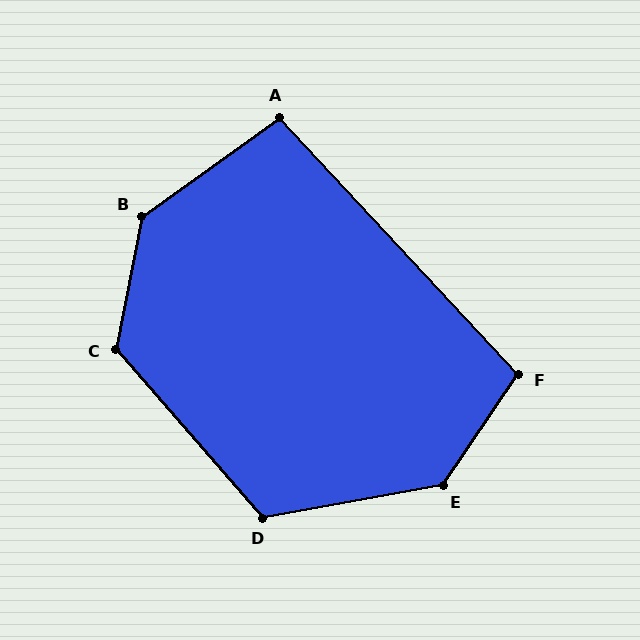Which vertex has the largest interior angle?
B, at approximately 137 degrees.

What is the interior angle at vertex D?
Approximately 121 degrees (obtuse).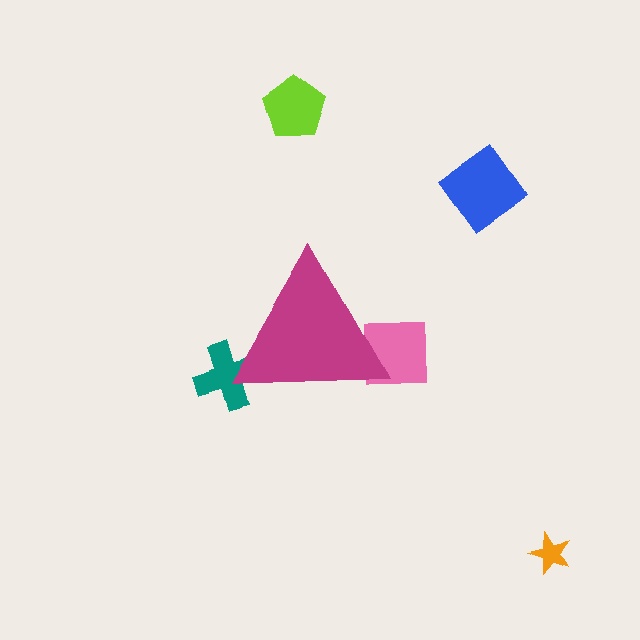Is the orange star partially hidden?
No, the orange star is fully visible.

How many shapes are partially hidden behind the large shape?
2 shapes are partially hidden.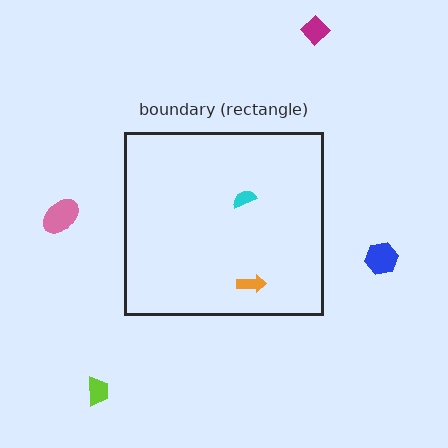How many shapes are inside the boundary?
2 inside, 4 outside.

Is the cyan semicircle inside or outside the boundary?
Inside.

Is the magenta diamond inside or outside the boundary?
Outside.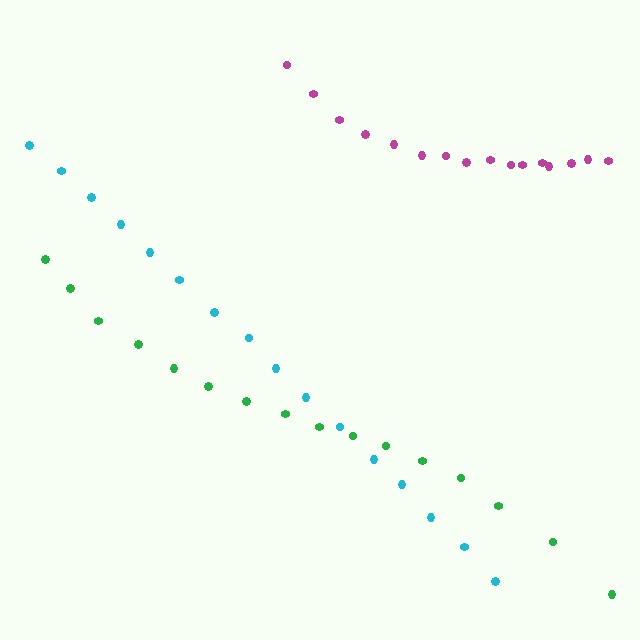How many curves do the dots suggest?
There are 3 distinct paths.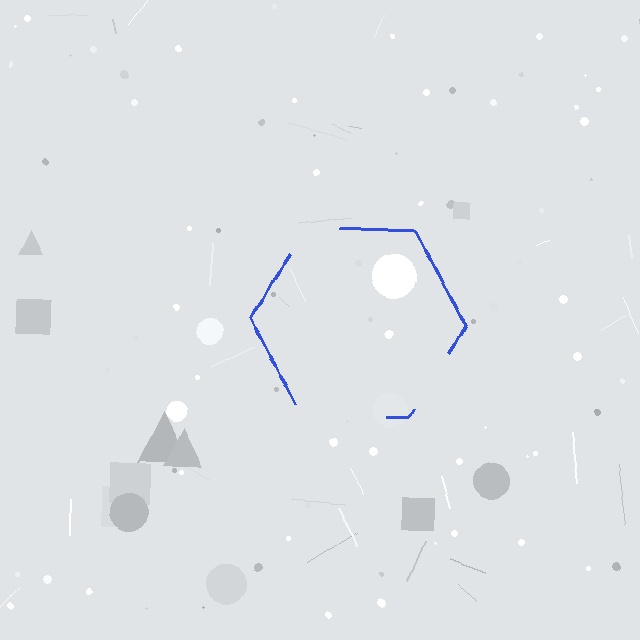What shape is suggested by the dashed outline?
The dashed outline suggests a hexagon.